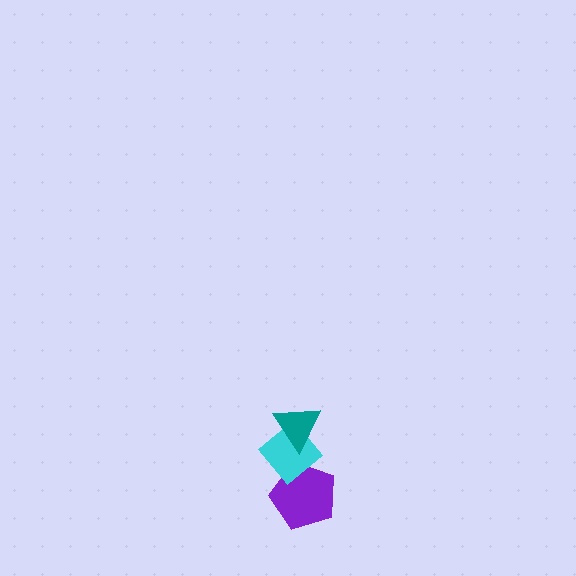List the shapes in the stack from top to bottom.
From top to bottom: the teal triangle, the cyan diamond, the purple pentagon.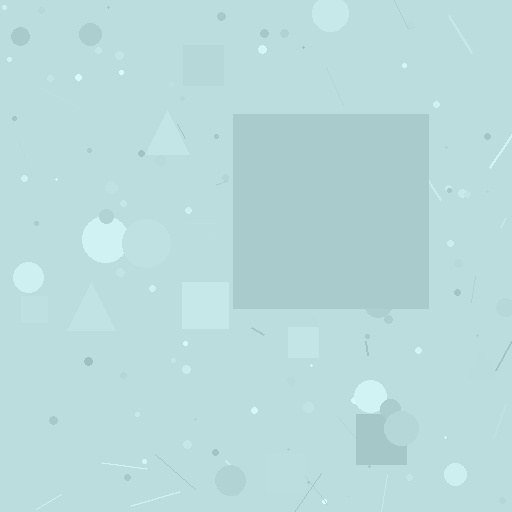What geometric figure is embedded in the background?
A square is embedded in the background.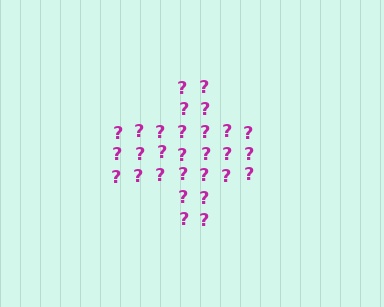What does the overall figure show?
The overall figure shows a cross.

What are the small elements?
The small elements are question marks.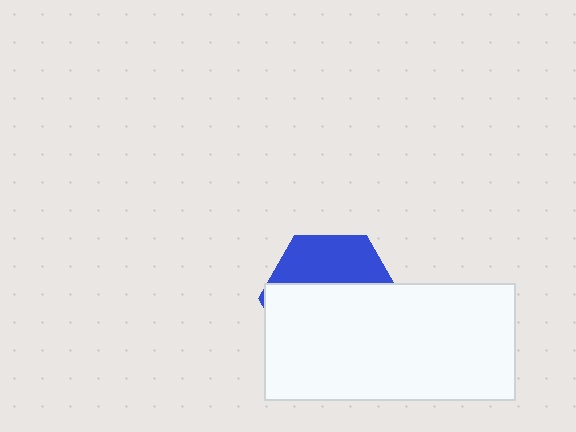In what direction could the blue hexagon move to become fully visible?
The blue hexagon could move up. That would shift it out from behind the white rectangle entirely.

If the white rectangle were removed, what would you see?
You would see the complete blue hexagon.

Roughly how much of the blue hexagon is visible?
A small part of it is visible (roughly 36%).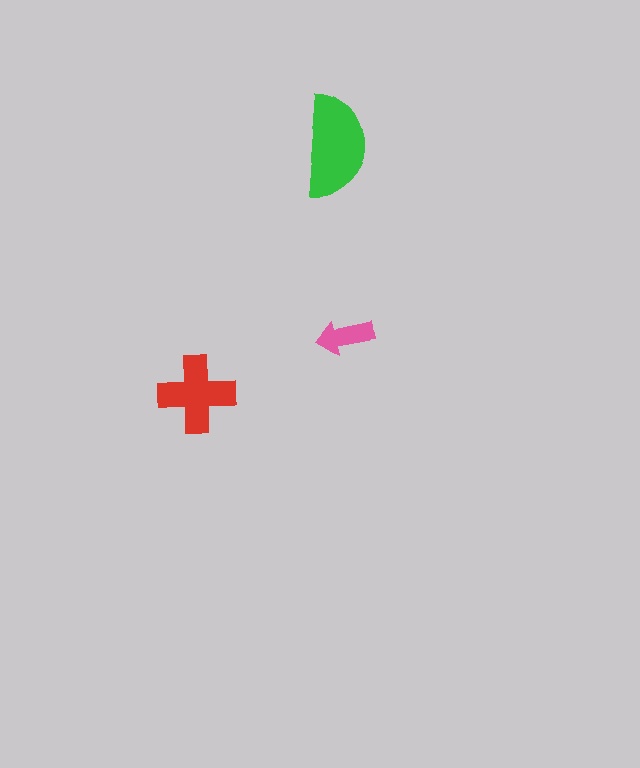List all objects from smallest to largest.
The pink arrow, the red cross, the green semicircle.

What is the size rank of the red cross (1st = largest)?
2nd.